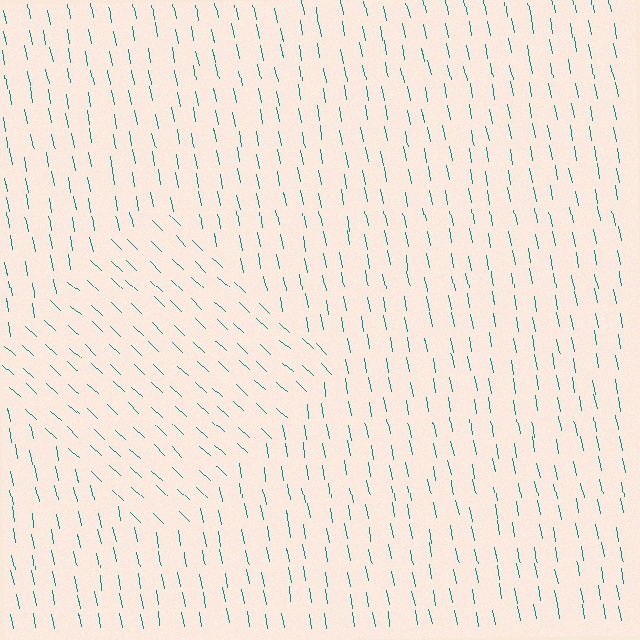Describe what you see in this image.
The image is filled with small teal line segments. A diamond region in the image has lines oriented differently from the surrounding lines, creating a visible texture boundary.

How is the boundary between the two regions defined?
The boundary is defined purely by a change in line orientation (approximately 36 degrees difference). All lines are the same color and thickness.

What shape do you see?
I see a diamond.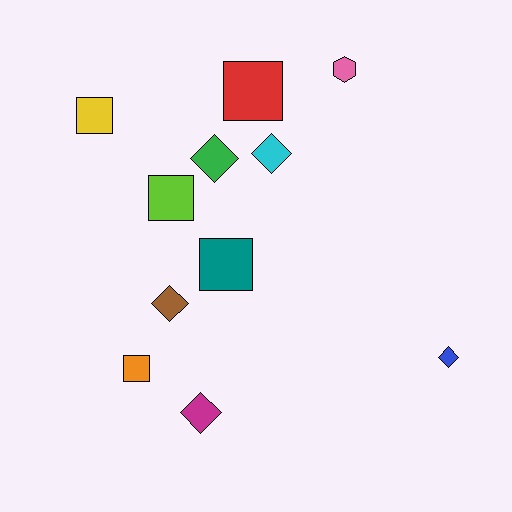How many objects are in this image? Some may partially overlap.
There are 11 objects.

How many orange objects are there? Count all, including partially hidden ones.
There is 1 orange object.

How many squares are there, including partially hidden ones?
There are 5 squares.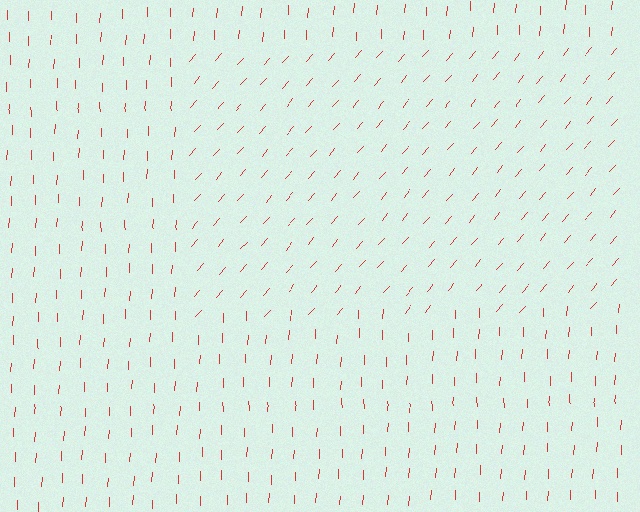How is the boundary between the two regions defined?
The boundary is defined purely by a change in line orientation (approximately 38 degrees difference). All lines are the same color and thickness.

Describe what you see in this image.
The image is filled with small red line segments. A rectangle region in the image has lines oriented differently from the surrounding lines, creating a visible texture boundary.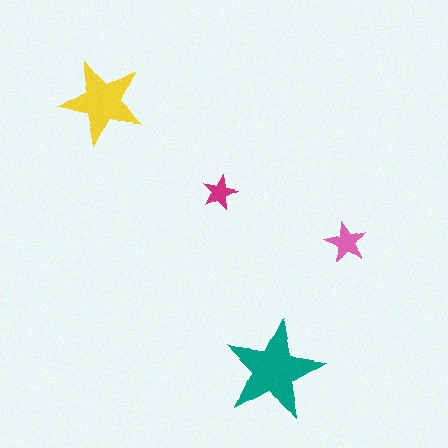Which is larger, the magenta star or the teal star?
The teal one.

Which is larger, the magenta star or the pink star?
The pink one.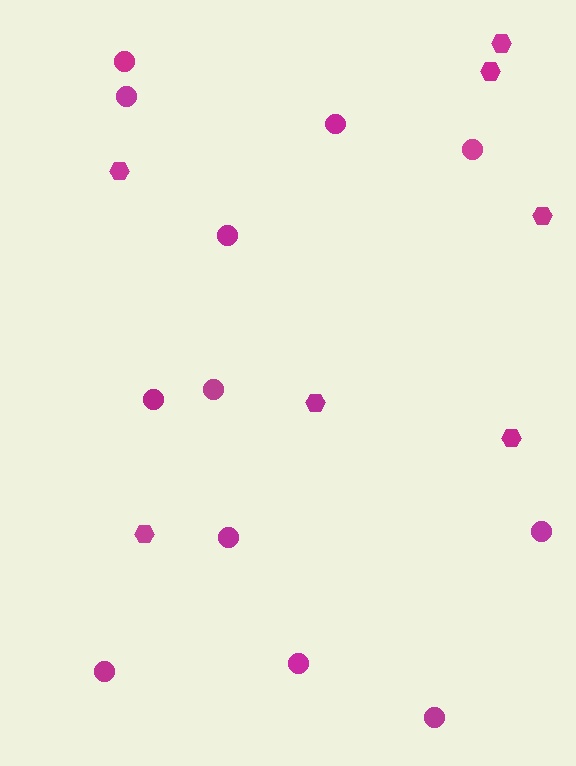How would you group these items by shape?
There are 2 groups: one group of hexagons (7) and one group of circles (12).